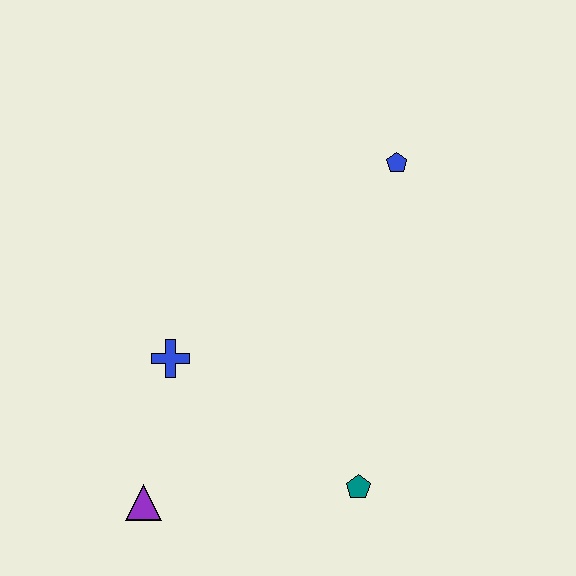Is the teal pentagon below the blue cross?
Yes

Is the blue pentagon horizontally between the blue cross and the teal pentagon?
No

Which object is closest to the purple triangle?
The blue cross is closest to the purple triangle.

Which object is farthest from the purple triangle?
The blue pentagon is farthest from the purple triangle.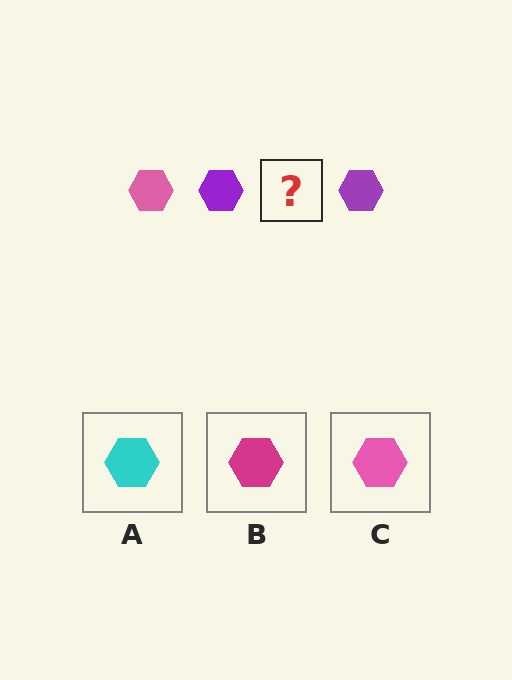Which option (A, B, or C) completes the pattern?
C.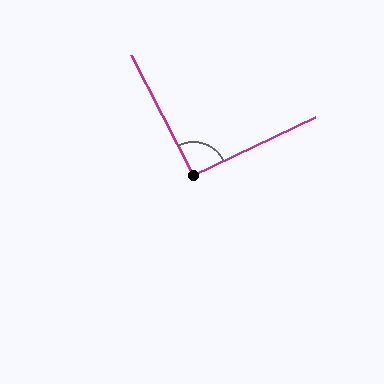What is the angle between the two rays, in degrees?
Approximately 92 degrees.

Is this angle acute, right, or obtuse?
It is approximately a right angle.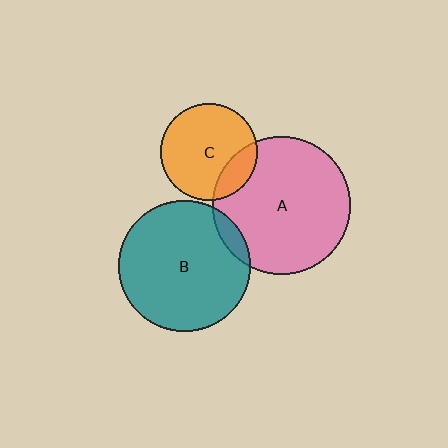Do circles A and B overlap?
Yes.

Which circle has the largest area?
Circle A (pink).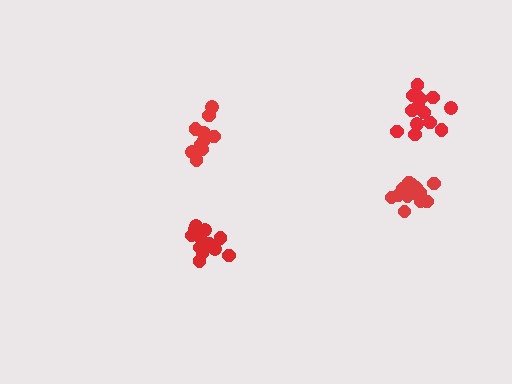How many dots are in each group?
Group 1: 15 dots, Group 2: 15 dots, Group 3: 13 dots, Group 4: 14 dots (57 total).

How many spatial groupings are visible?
There are 4 spatial groupings.